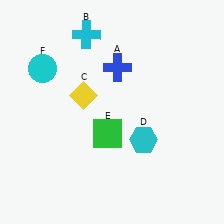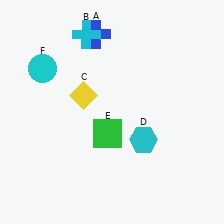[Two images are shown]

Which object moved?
The blue cross (A) moved up.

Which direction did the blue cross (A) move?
The blue cross (A) moved up.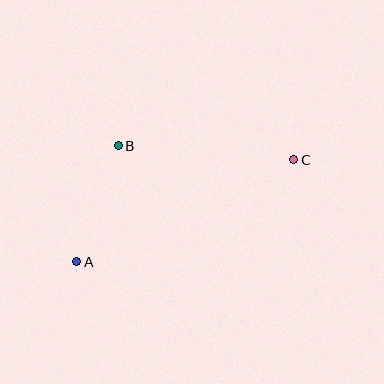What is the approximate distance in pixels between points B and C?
The distance between B and C is approximately 176 pixels.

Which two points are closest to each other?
Points A and B are closest to each other.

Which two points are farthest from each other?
Points A and C are farthest from each other.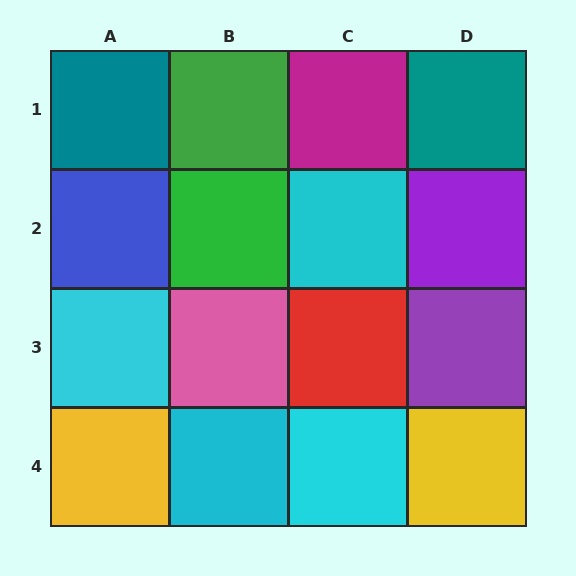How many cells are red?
1 cell is red.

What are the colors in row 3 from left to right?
Cyan, pink, red, purple.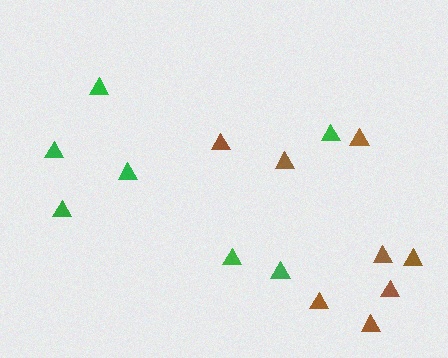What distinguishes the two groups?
There are 2 groups: one group of green triangles (7) and one group of brown triangles (8).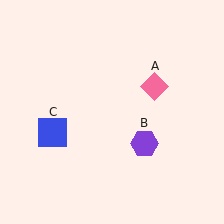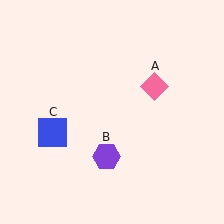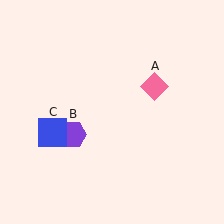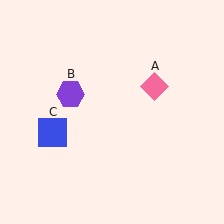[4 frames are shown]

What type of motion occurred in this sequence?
The purple hexagon (object B) rotated clockwise around the center of the scene.